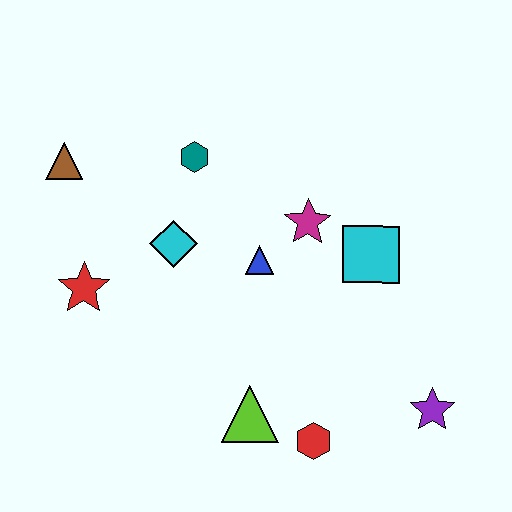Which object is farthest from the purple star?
The brown triangle is farthest from the purple star.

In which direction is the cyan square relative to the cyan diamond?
The cyan square is to the right of the cyan diamond.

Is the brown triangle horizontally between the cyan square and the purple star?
No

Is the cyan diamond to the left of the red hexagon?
Yes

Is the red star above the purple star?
Yes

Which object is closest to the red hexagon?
The lime triangle is closest to the red hexagon.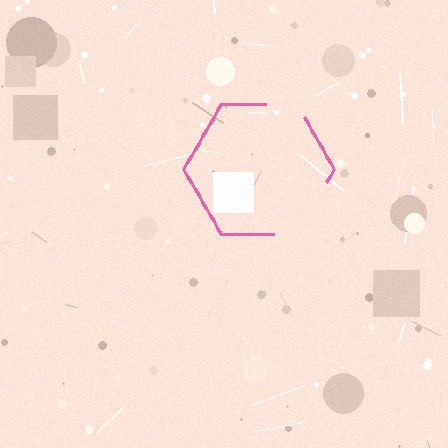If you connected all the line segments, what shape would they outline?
They would outline a hexagon.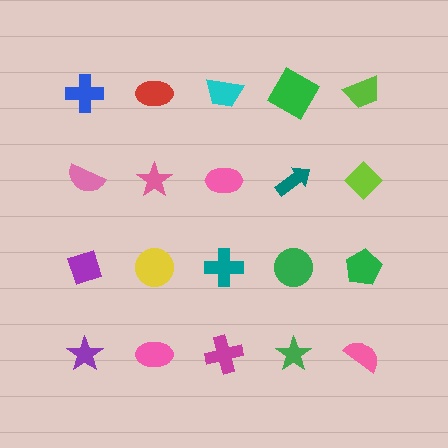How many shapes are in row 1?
5 shapes.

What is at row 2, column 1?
A pink semicircle.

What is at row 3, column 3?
A teal cross.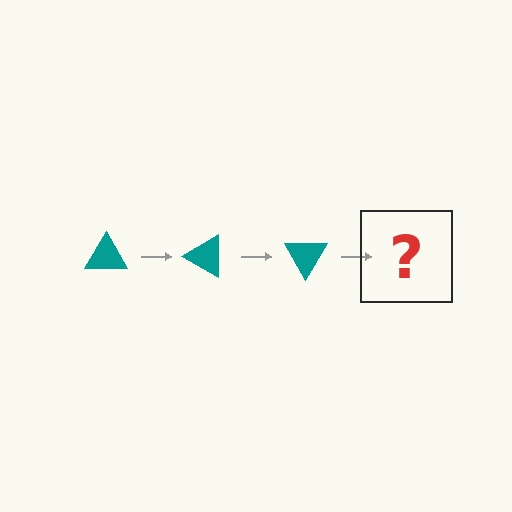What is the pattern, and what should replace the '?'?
The pattern is that the triangle rotates 30 degrees each step. The '?' should be a teal triangle rotated 90 degrees.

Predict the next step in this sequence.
The next step is a teal triangle rotated 90 degrees.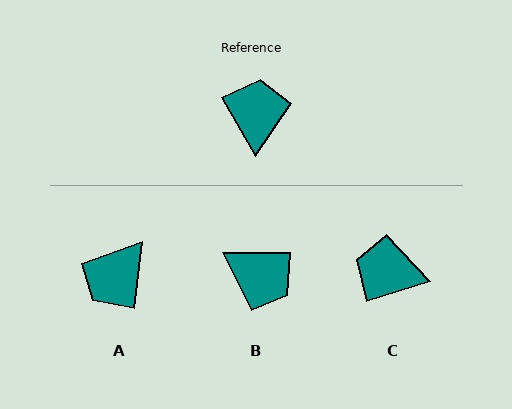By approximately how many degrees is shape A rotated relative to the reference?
Approximately 144 degrees counter-clockwise.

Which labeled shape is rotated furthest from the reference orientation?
A, about 144 degrees away.